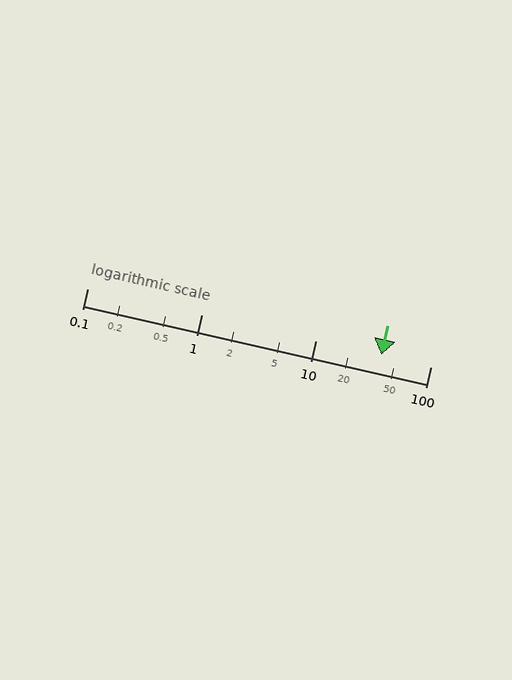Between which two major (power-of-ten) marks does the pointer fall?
The pointer is between 10 and 100.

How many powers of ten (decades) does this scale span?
The scale spans 3 decades, from 0.1 to 100.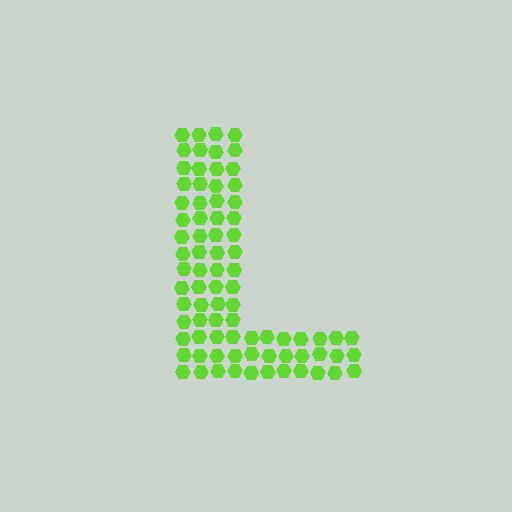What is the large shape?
The large shape is the letter L.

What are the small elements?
The small elements are hexagons.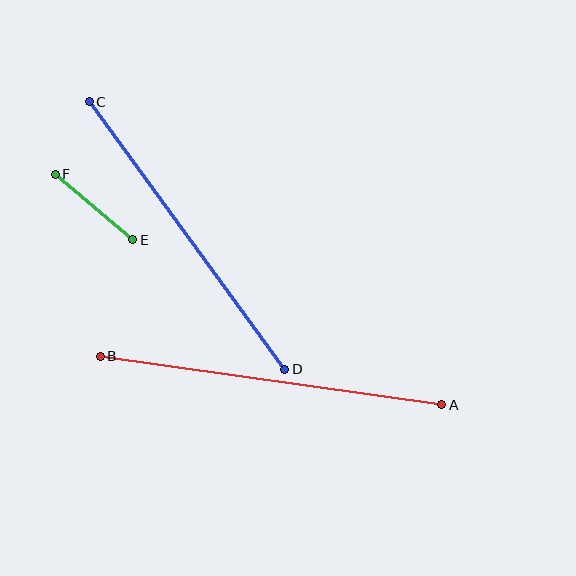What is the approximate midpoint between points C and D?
The midpoint is at approximately (187, 235) pixels.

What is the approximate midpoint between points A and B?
The midpoint is at approximately (271, 381) pixels.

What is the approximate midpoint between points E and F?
The midpoint is at approximately (94, 207) pixels.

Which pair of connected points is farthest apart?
Points A and B are farthest apart.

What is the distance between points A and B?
The distance is approximately 345 pixels.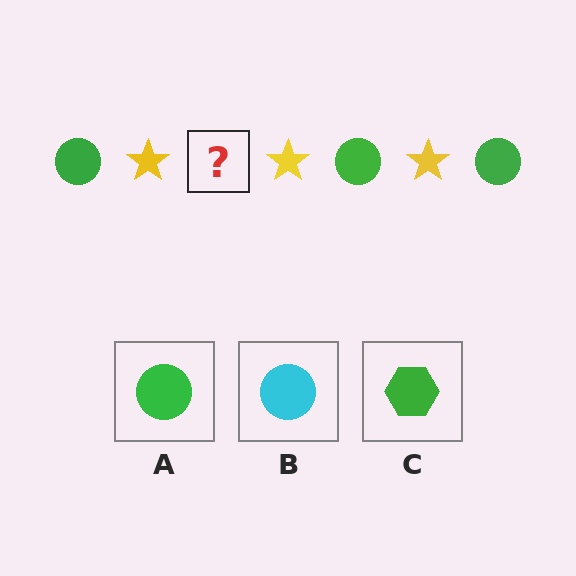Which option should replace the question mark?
Option A.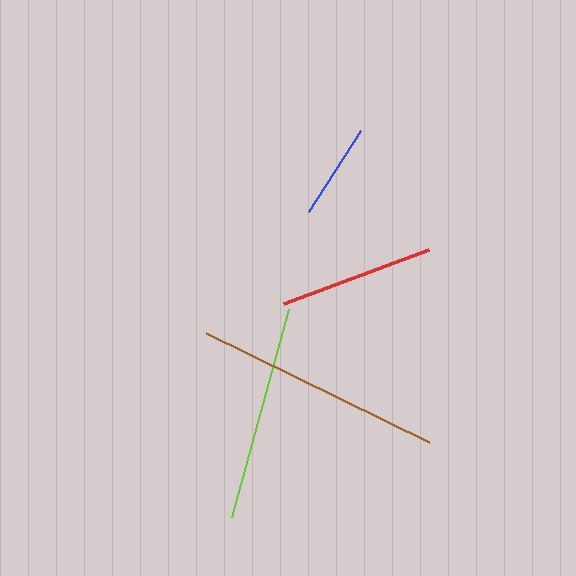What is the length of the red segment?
The red segment is approximately 155 pixels long.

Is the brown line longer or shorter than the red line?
The brown line is longer than the red line.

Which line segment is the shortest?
The blue line is the shortest at approximately 97 pixels.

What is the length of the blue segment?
The blue segment is approximately 97 pixels long.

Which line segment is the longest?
The brown line is the longest at approximately 249 pixels.